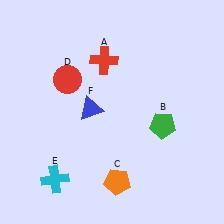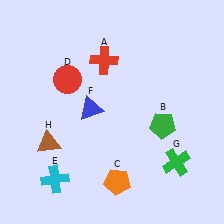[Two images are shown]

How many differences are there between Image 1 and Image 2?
There are 2 differences between the two images.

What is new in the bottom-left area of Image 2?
A brown triangle (H) was added in the bottom-left area of Image 2.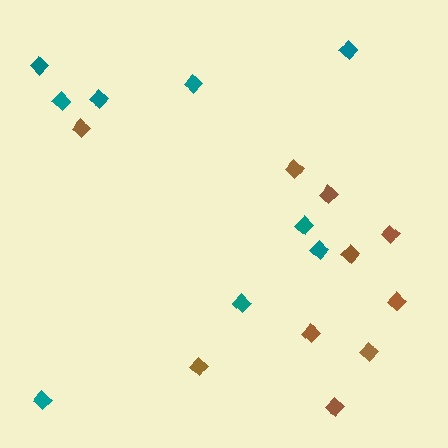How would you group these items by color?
There are 2 groups: one group of brown diamonds (10) and one group of teal diamonds (9).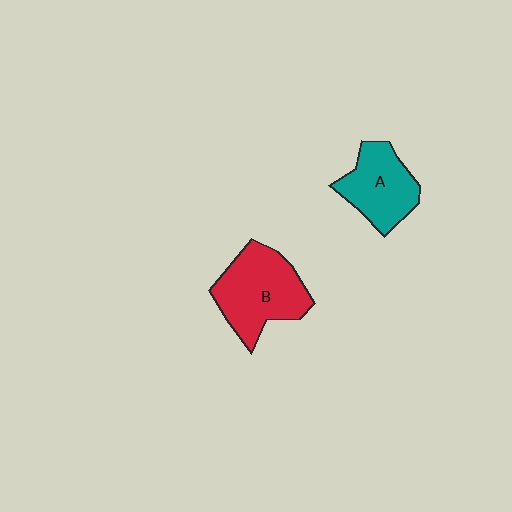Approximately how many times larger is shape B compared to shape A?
Approximately 1.3 times.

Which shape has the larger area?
Shape B (red).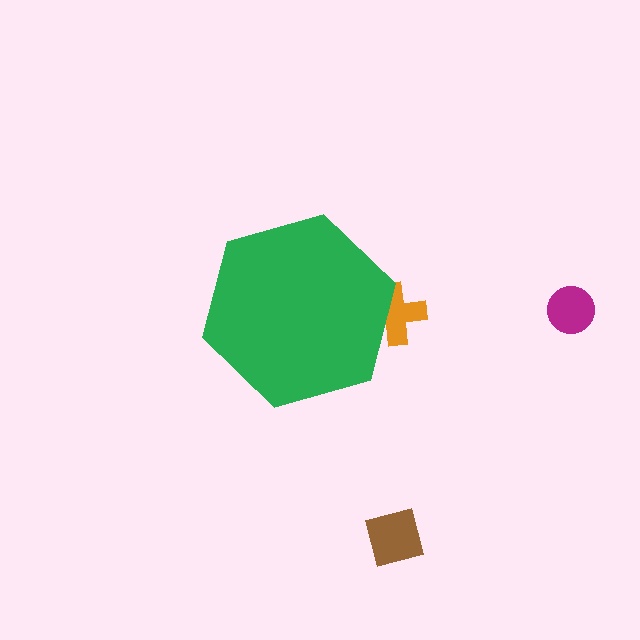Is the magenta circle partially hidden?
No, the magenta circle is fully visible.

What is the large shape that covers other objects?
A green hexagon.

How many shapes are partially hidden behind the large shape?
1 shape is partially hidden.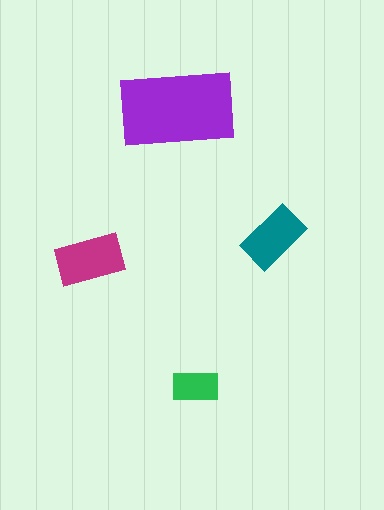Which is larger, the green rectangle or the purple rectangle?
The purple one.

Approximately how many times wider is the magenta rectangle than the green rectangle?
About 1.5 times wider.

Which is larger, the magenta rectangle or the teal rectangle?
The magenta one.